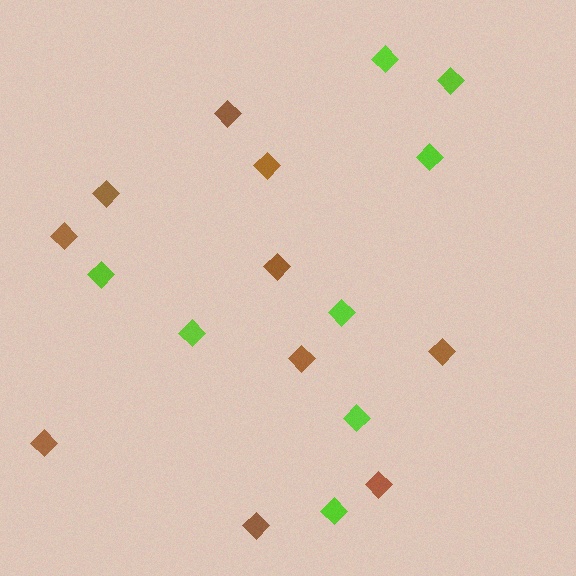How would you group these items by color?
There are 2 groups: one group of lime diamonds (8) and one group of brown diamonds (10).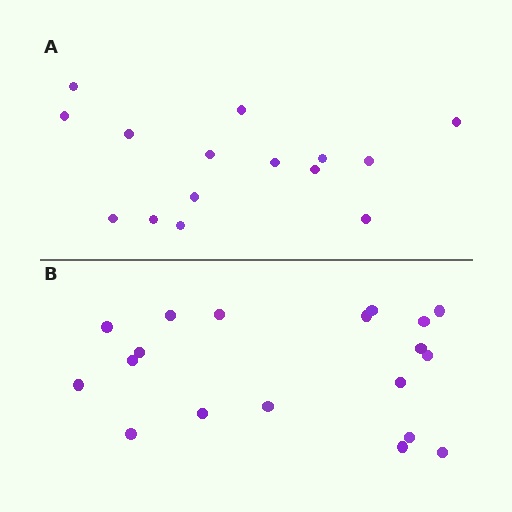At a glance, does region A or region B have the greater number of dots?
Region B (the bottom region) has more dots.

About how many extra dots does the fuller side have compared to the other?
Region B has about 4 more dots than region A.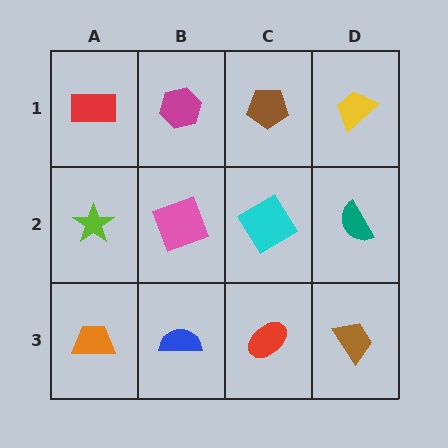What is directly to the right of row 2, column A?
A pink square.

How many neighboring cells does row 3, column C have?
3.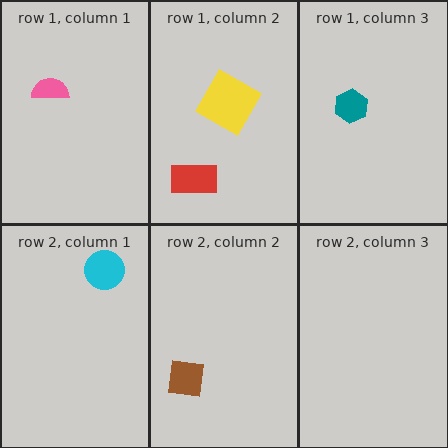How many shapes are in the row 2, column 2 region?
1.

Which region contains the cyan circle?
The row 2, column 1 region.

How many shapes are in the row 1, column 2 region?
2.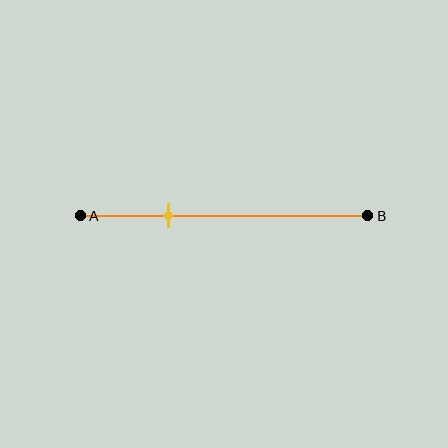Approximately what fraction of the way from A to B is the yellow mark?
The yellow mark is approximately 30% of the way from A to B.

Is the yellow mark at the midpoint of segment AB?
No, the mark is at about 30% from A, not at the 50% midpoint.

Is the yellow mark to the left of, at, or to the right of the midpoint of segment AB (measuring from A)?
The yellow mark is to the left of the midpoint of segment AB.